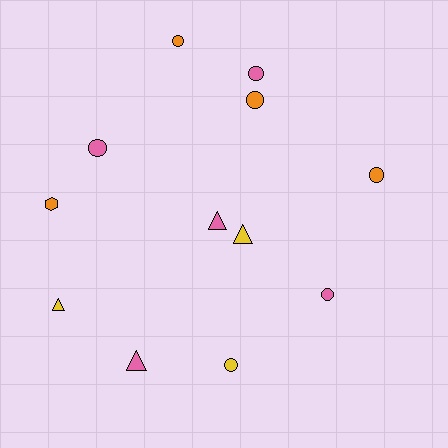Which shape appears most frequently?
Circle, with 7 objects.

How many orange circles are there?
There are 3 orange circles.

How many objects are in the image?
There are 12 objects.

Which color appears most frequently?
Pink, with 5 objects.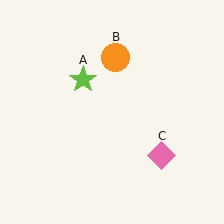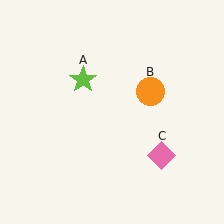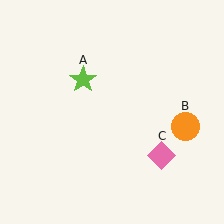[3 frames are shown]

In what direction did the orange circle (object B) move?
The orange circle (object B) moved down and to the right.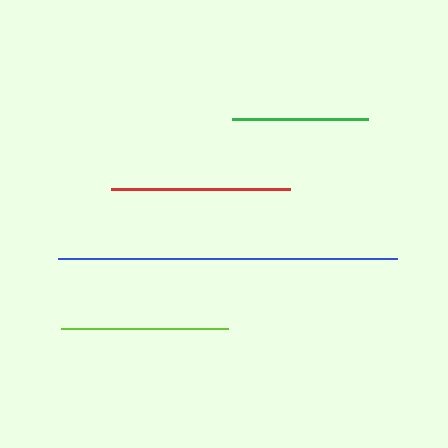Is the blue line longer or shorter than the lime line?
The blue line is longer than the lime line.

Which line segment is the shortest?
The green line is the shortest at approximately 136 pixels.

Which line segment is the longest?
The blue line is the longest at approximately 340 pixels.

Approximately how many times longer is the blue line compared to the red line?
The blue line is approximately 1.9 times the length of the red line.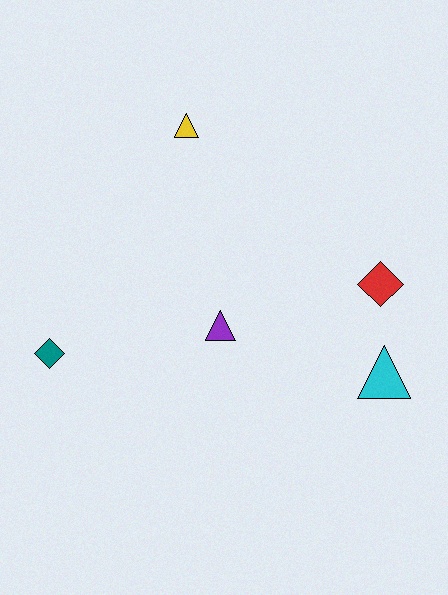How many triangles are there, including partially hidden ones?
There are 3 triangles.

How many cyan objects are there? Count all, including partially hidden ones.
There is 1 cyan object.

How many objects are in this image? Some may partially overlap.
There are 5 objects.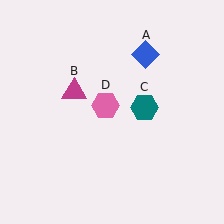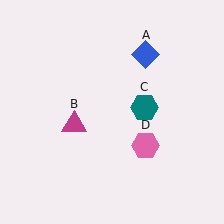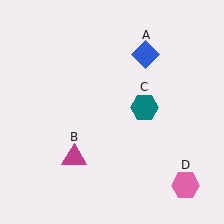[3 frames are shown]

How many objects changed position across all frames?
2 objects changed position: magenta triangle (object B), pink hexagon (object D).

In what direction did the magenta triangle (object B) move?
The magenta triangle (object B) moved down.